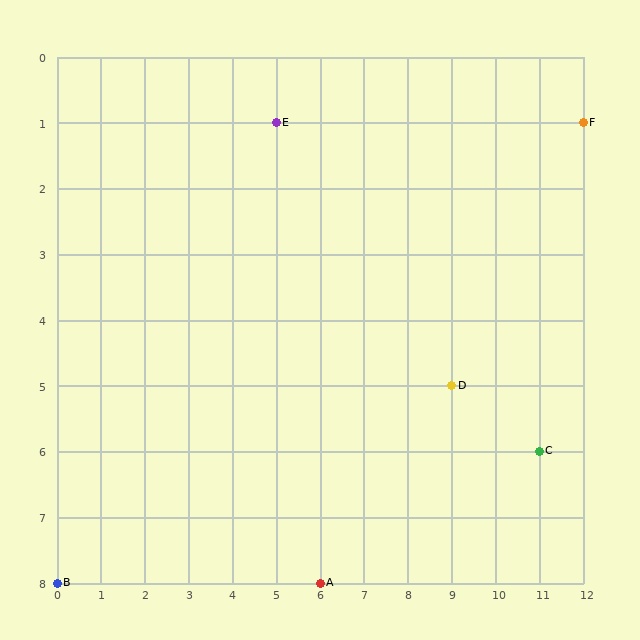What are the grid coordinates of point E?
Point E is at grid coordinates (5, 1).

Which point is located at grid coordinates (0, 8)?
Point B is at (0, 8).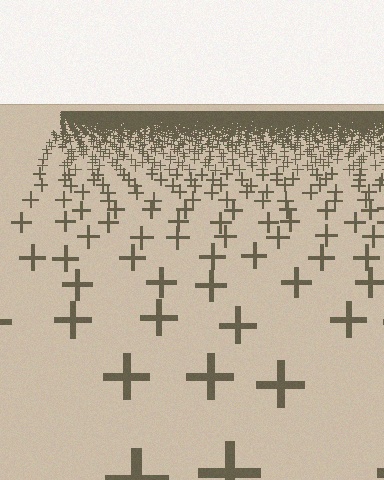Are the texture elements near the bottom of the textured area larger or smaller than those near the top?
Larger. Near the bottom, elements are closer to the viewer and appear at a bigger on-screen size.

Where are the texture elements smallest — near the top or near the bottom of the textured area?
Near the top.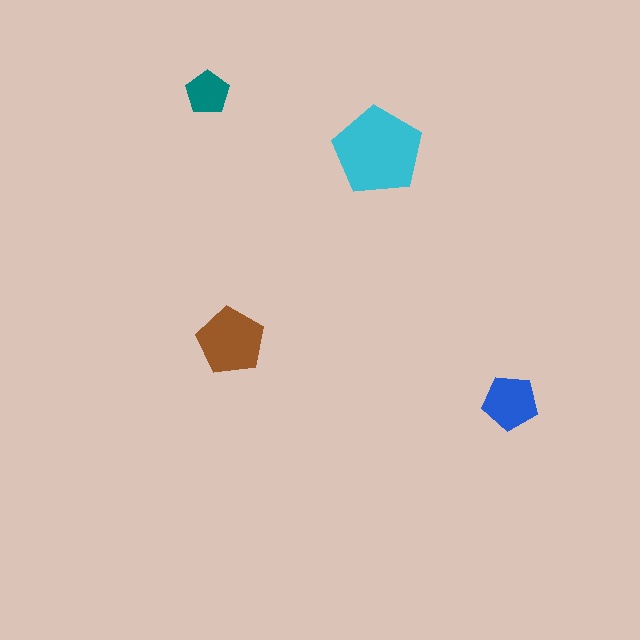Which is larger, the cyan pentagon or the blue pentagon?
The cyan one.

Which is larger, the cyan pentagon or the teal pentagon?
The cyan one.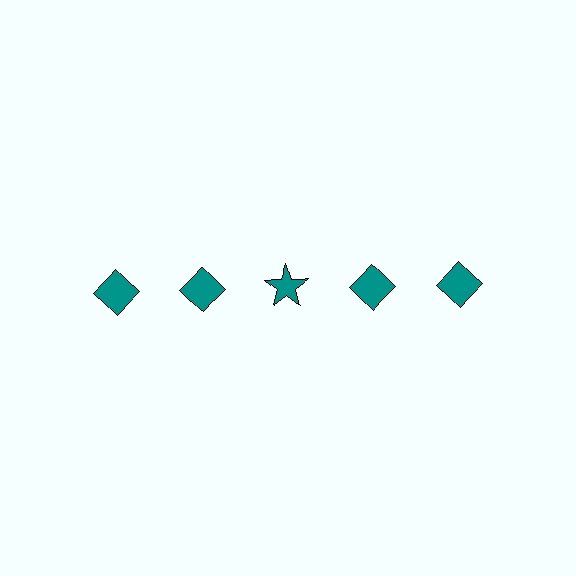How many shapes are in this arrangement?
There are 5 shapes arranged in a grid pattern.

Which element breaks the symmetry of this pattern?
The teal star in the top row, center column breaks the symmetry. All other shapes are teal diamonds.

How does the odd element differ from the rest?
It has a different shape: star instead of diamond.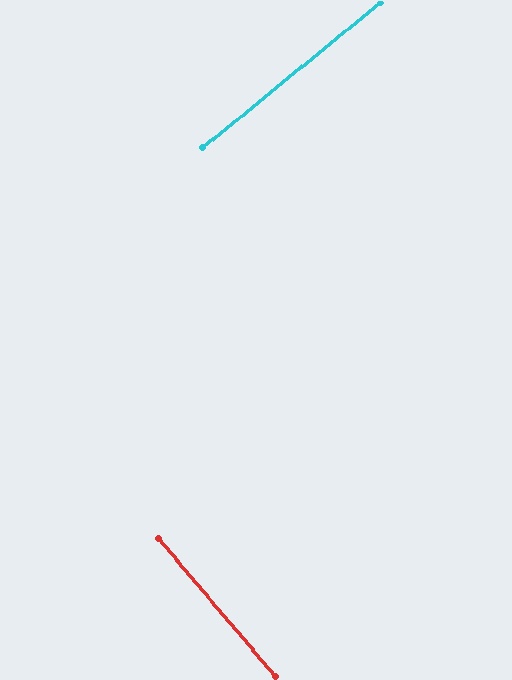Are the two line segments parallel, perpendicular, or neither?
Perpendicular — they meet at approximately 89°.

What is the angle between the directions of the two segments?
Approximately 89 degrees.